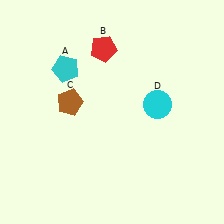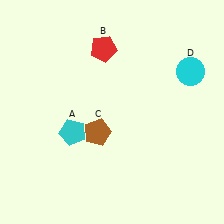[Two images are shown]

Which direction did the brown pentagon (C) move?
The brown pentagon (C) moved down.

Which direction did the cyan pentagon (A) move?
The cyan pentagon (A) moved down.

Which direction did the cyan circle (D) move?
The cyan circle (D) moved up.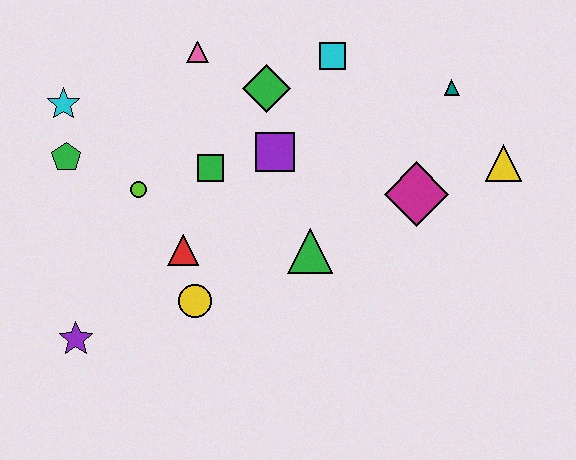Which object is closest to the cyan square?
The green diamond is closest to the cyan square.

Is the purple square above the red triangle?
Yes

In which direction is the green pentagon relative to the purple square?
The green pentagon is to the left of the purple square.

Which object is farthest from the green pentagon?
The yellow triangle is farthest from the green pentagon.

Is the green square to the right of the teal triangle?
No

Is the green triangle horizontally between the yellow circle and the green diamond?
No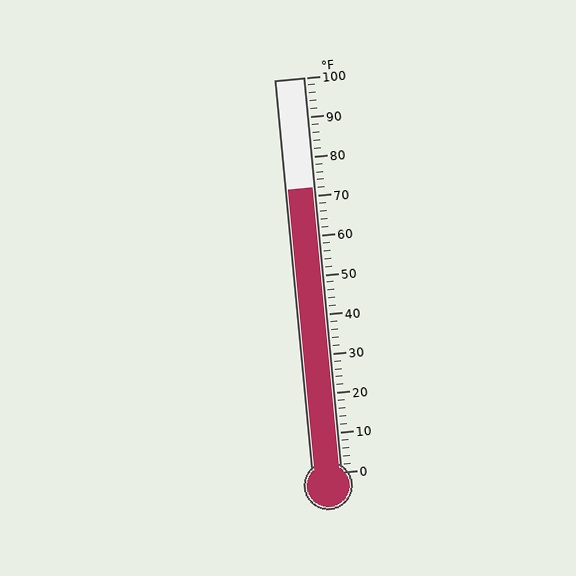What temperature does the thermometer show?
The thermometer shows approximately 72°F.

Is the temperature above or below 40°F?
The temperature is above 40°F.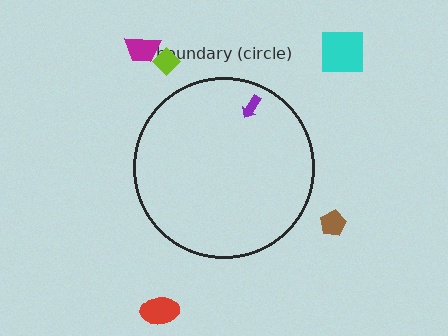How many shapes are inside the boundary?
1 inside, 5 outside.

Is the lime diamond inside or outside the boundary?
Outside.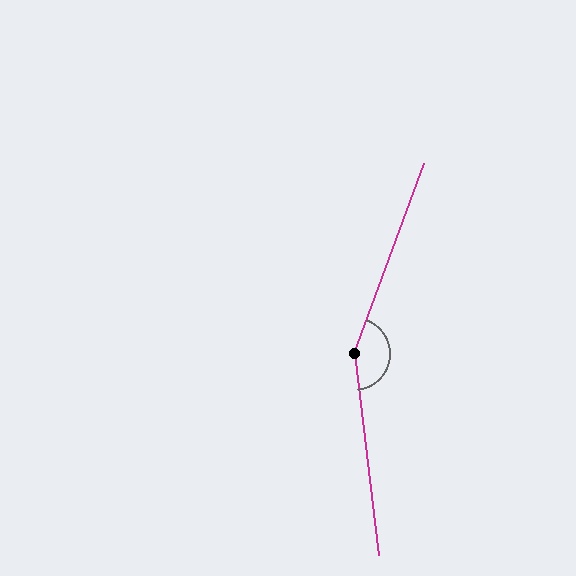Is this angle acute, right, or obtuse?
It is obtuse.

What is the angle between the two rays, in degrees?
Approximately 153 degrees.